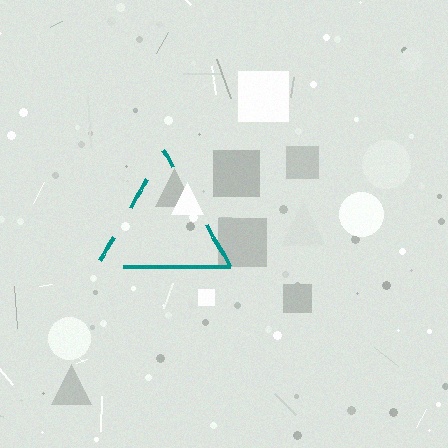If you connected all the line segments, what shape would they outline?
They would outline a triangle.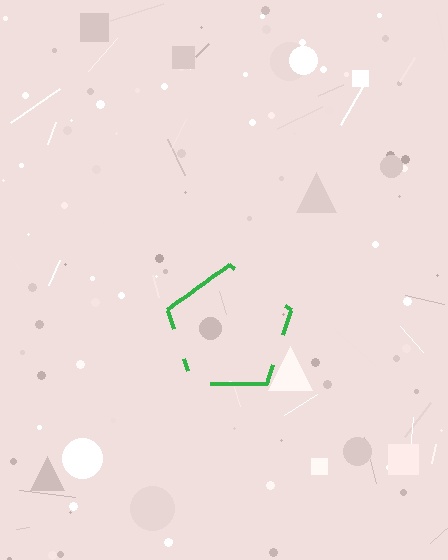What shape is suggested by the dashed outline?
The dashed outline suggests a pentagon.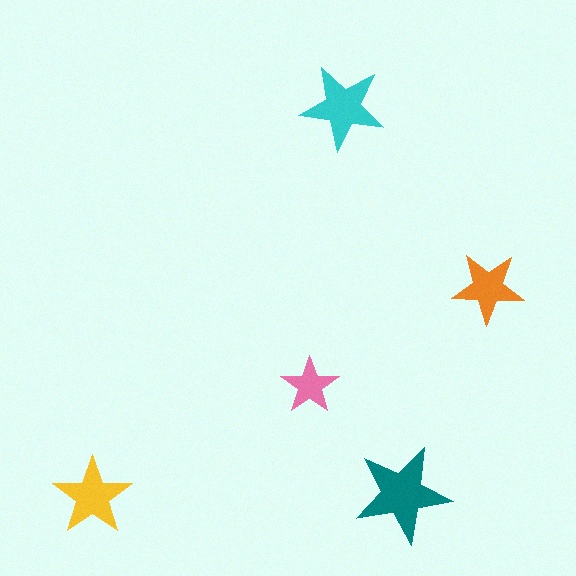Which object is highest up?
The cyan star is topmost.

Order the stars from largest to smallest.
the teal one, the cyan one, the yellow one, the orange one, the pink one.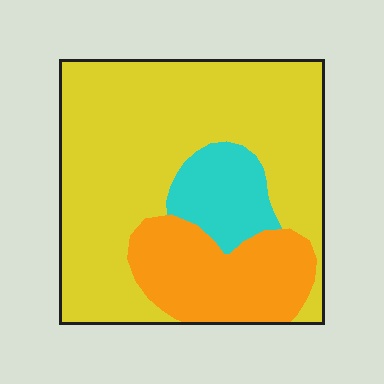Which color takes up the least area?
Cyan, at roughly 10%.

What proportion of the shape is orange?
Orange covers around 20% of the shape.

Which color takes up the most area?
Yellow, at roughly 65%.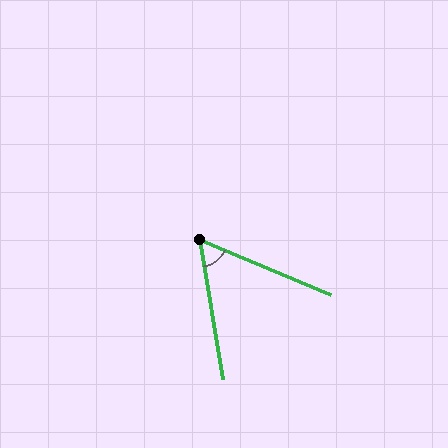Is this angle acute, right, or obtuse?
It is acute.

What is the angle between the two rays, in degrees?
Approximately 57 degrees.